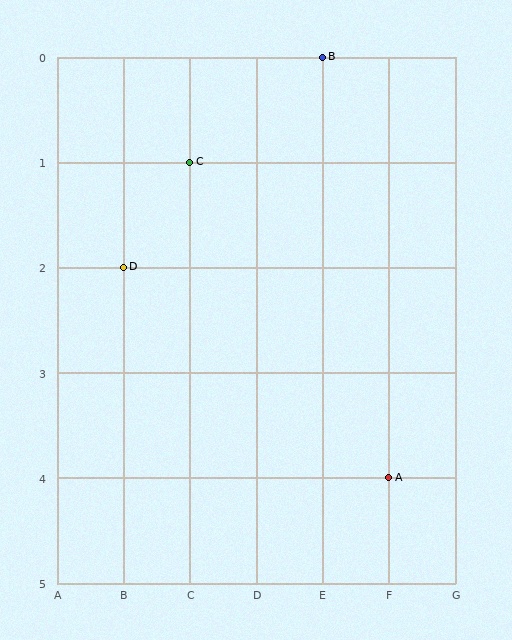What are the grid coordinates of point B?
Point B is at grid coordinates (E, 0).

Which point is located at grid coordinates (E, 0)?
Point B is at (E, 0).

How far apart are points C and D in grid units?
Points C and D are 1 column and 1 row apart (about 1.4 grid units diagonally).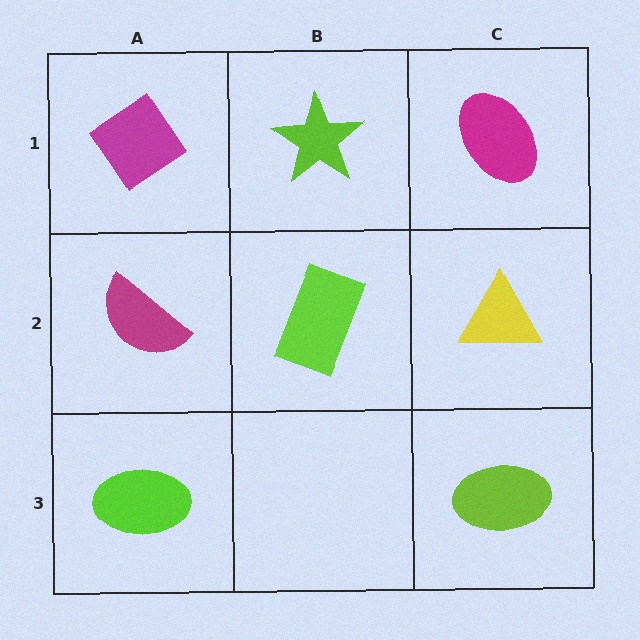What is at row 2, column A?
A magenta semicircle.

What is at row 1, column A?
A magenta diamond.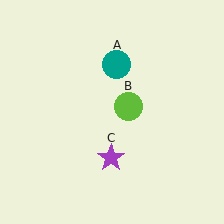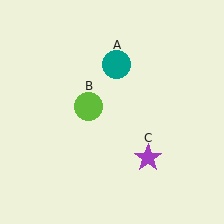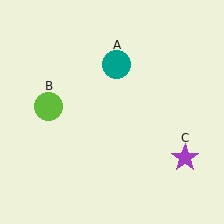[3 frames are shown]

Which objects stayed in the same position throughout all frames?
Teal circle (object A) remained stationary.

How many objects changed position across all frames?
2 objects changed position: lime circle (object B), purple star (object C).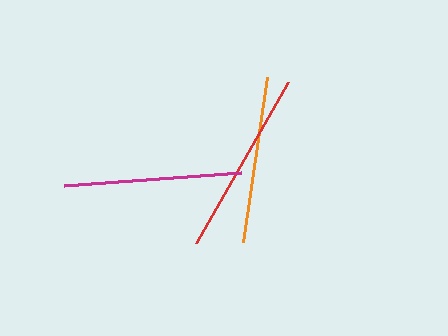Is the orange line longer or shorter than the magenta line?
The magenta line is longer than the orange line.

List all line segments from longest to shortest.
From longest to shortest: red, magenta, orange.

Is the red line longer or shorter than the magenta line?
The red line is longer than the magenta line.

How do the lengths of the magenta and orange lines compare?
The magenta and orange lines are approximately the same length.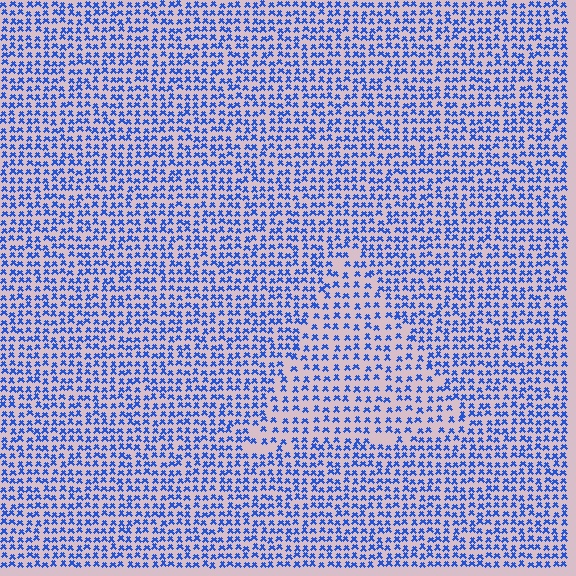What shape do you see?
I see a triangle.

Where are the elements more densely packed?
The elements are more densely packed outside the triangle boundary.